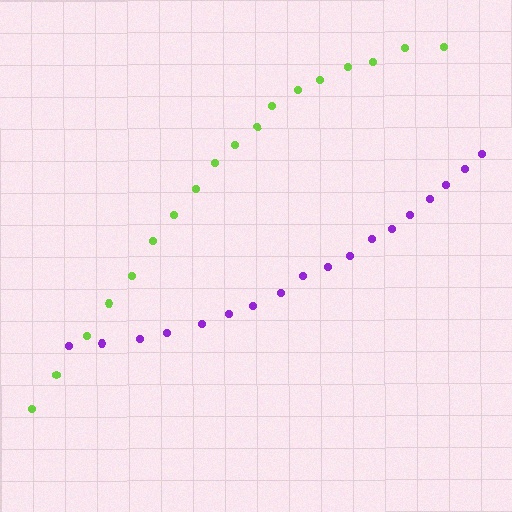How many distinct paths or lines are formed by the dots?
There are 2 distinct paths.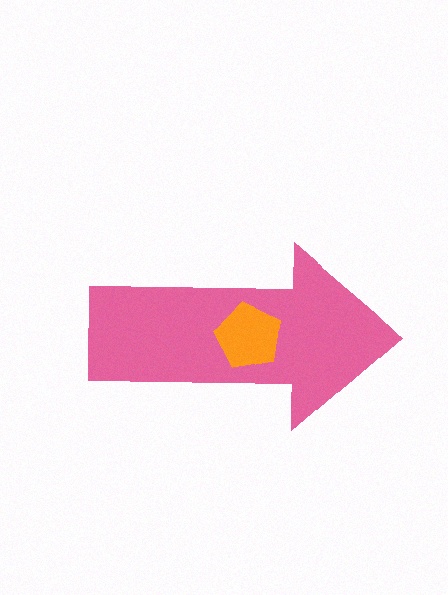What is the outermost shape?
The pink arrow.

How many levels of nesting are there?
2.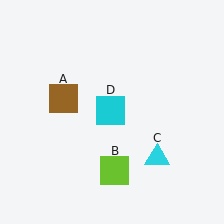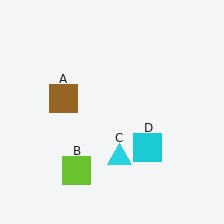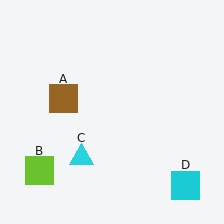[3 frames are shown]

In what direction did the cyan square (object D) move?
The cyan square (object D) moved down and to the right.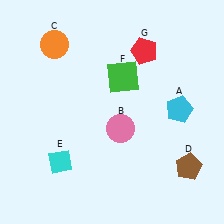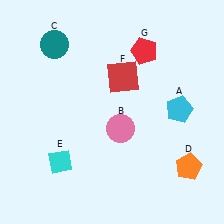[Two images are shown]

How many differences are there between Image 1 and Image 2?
There are 3 differences between the two images.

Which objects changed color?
C changed from orange to teal. D changed from brown to orange. F changed from green to red.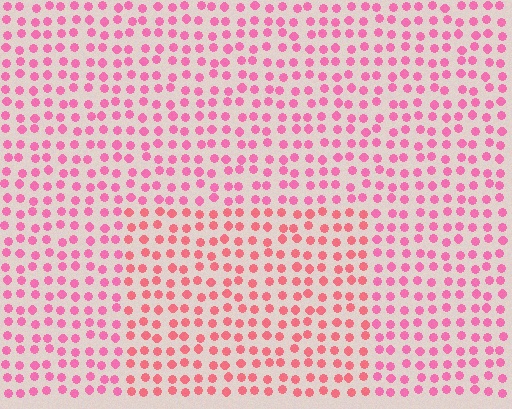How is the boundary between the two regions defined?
The boundary is defined purely by a slight shift in hue (about 22 degrees). Spacing, size, and orientation are identical on both sides.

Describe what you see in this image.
The image is filled with small pink elements in a uniform arrangement. A rectangle-shaped region is visible where the elements are tinted to a slightly different hue, forming a subtle color boundary.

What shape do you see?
I see a rectangle.